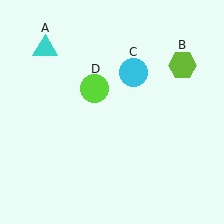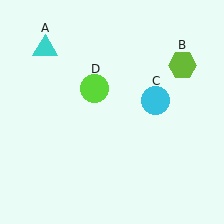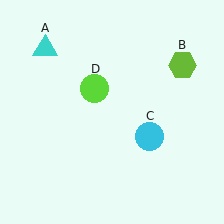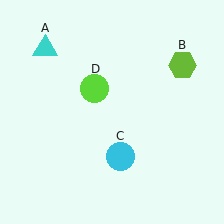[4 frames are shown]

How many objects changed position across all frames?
1 object changed position: cyan circle (object C).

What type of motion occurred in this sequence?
The cyan circle (object C) rotated clockwise around the center of the scene.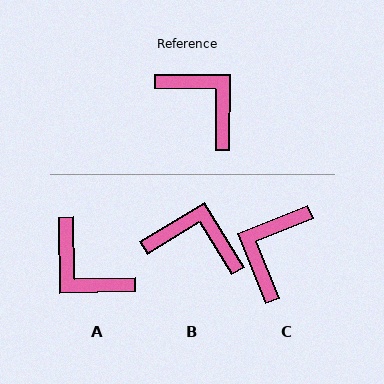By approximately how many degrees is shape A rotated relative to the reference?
Approximately 179 degrees clockwise.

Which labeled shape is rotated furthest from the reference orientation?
A, about 179 degrees away.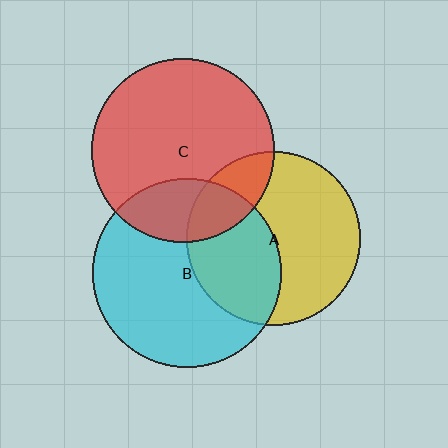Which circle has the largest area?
Circle B (cyan).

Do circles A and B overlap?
Yes.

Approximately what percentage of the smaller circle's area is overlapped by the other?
Approximately 40%.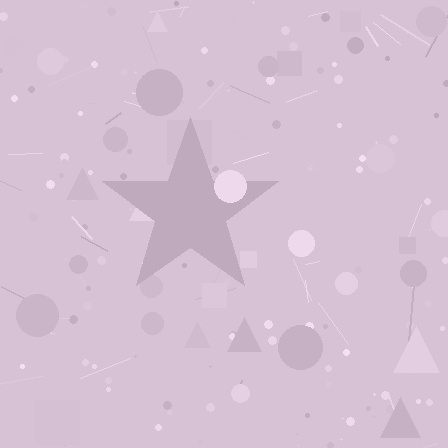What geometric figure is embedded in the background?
A star is embedded in the background.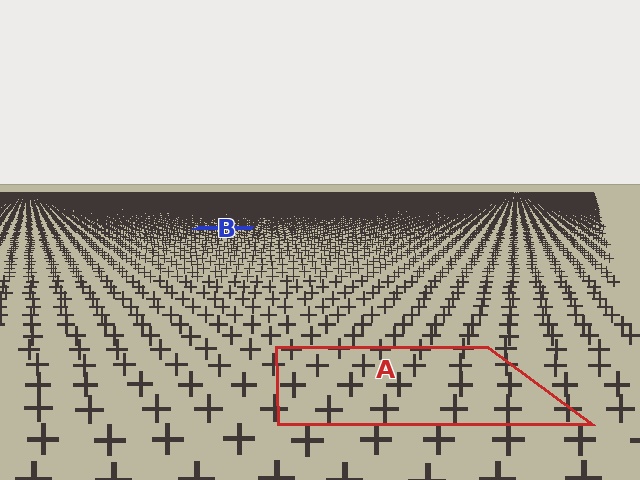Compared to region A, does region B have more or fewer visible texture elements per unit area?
Region B has more texture elements per unit area — they are packed more densely because it is farther away.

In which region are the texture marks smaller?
The texture marks are smaller in region B, because it is farther away.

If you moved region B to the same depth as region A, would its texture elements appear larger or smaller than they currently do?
They would appear larger. At a closer depth, the same texture elements are projected at a bigger on-screen size.